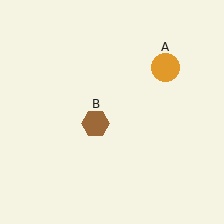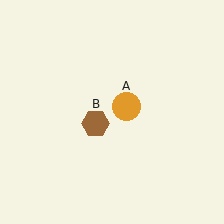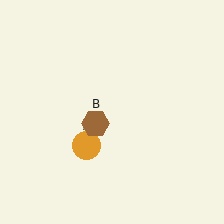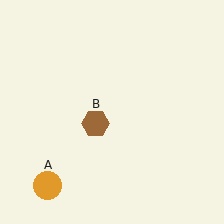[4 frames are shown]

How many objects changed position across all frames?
1 object changed position: orange circle (object A).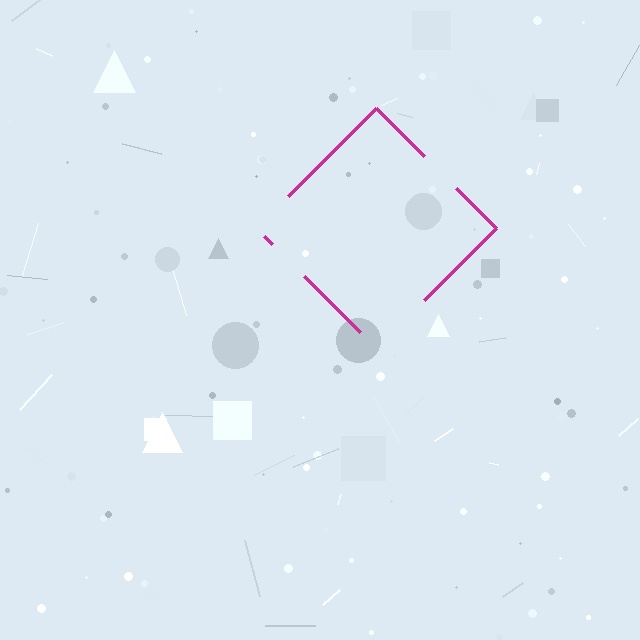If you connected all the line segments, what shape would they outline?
They would outline a diamond.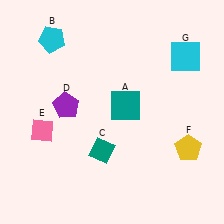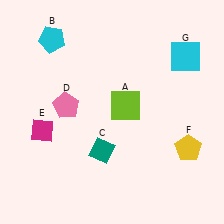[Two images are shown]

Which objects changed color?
A changed from teal to lime. D changed from purple to pink. E changed from pink to magenta.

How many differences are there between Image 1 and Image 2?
There are 3 differences between the two images.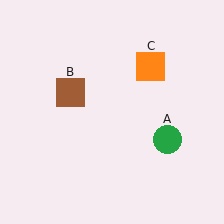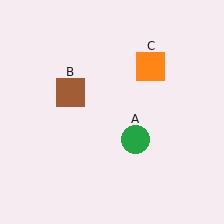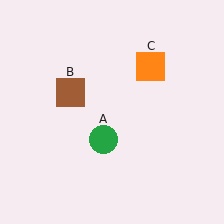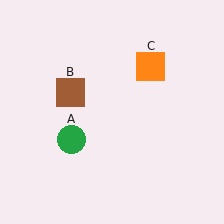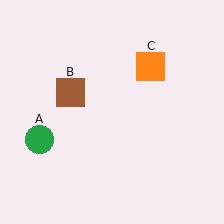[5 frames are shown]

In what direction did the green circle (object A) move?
The green circle (object A) moved left.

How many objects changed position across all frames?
1 object changed position: green circle (object A).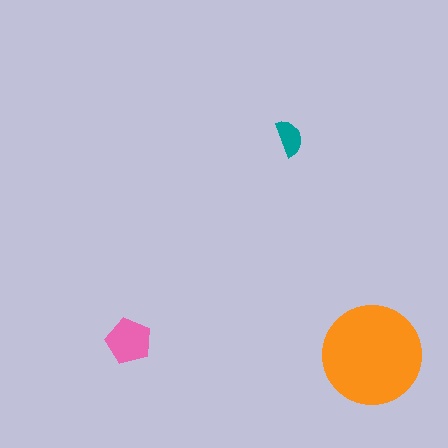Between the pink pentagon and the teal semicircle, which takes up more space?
The pink pentagon.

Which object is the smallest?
The teal semicircle.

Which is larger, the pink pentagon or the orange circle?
The orange circle.